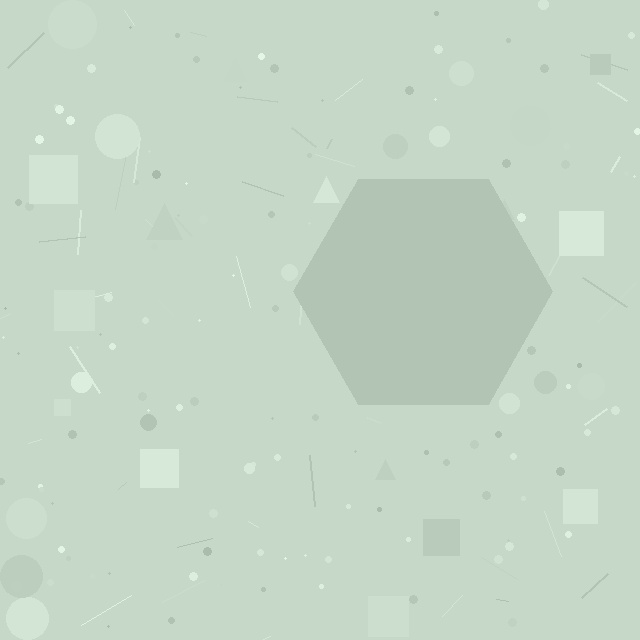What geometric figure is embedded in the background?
A hexagon is embedded in the background.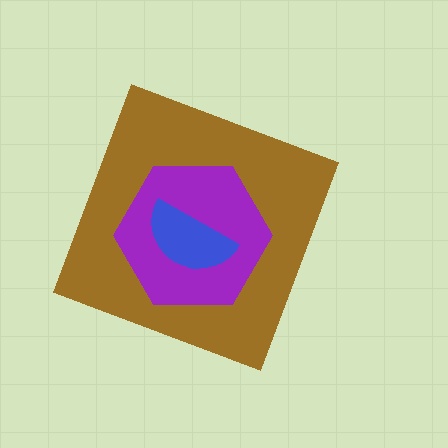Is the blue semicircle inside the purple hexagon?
Yes.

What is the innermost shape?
The blue semicircle.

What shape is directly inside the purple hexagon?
The blue semicircle.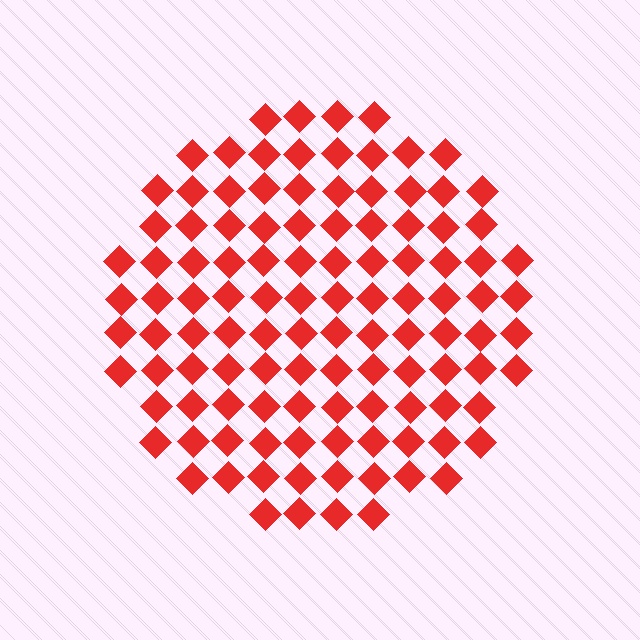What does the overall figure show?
The overall figure shows a circle.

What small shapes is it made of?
It is made of small diamonds.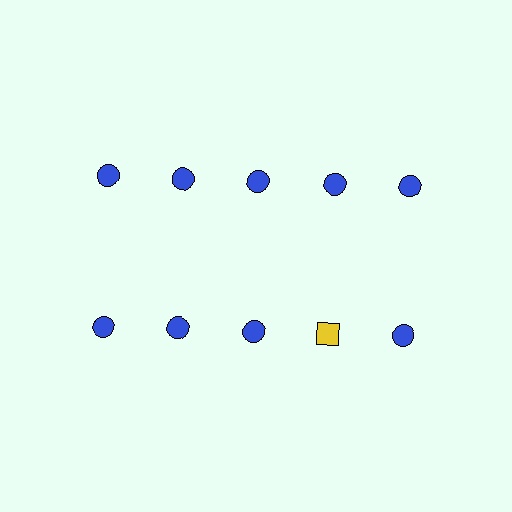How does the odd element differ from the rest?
It differs in both color (yellow instead of blue) and shape (square instead of circle).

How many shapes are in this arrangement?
There are 10 shapes arranged in a grid pattern.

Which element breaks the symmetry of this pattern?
The yellow square in the second row, second from right column breaks the symmetry. All other shapes are blue circles.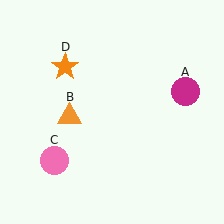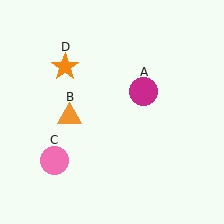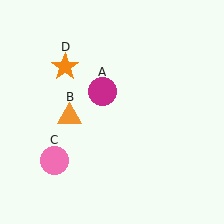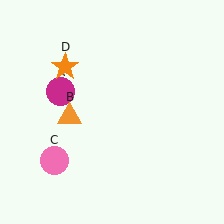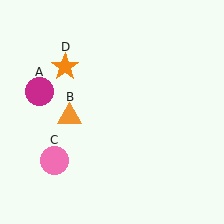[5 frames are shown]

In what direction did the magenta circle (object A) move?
The magenta circle (object A) moved left.